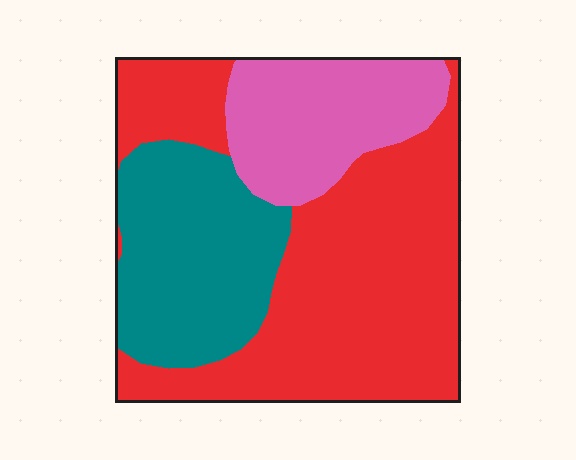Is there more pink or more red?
Red.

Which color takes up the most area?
Red, at roughly 55%.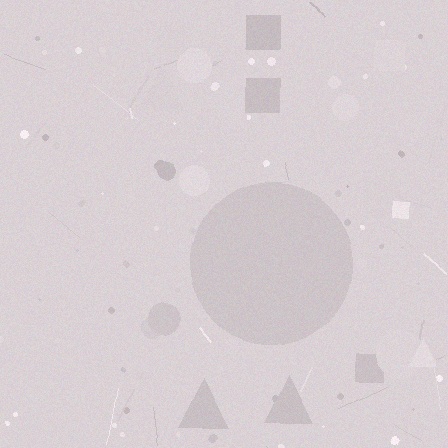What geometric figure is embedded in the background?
A circle is embedded in the background.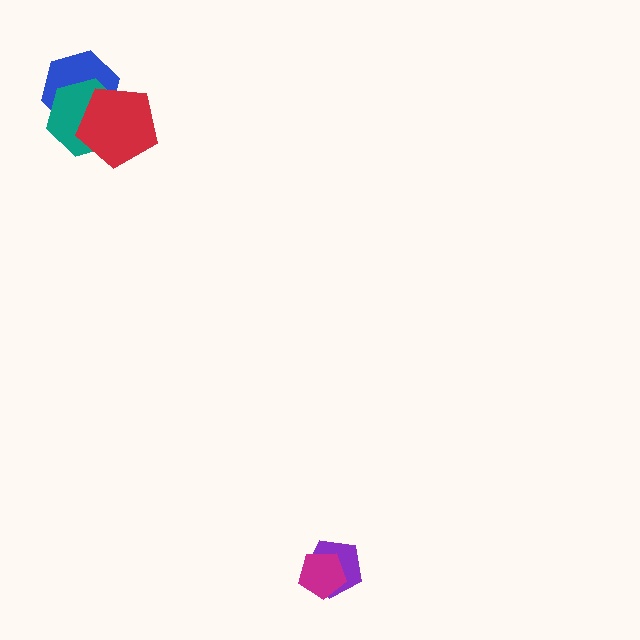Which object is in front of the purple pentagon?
The magenta pentagon is in front of the purple pentagon.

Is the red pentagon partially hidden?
No, no other shape covers it.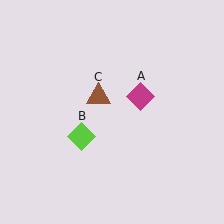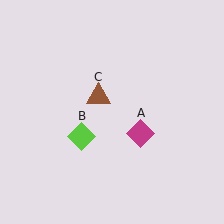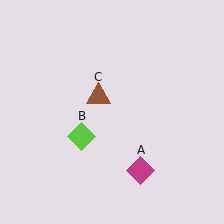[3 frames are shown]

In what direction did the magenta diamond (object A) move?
The magenta diamond (object A) moved down.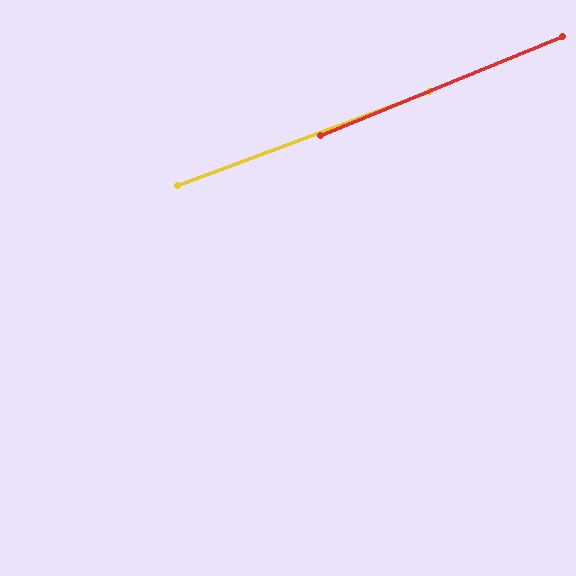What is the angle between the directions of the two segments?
Approximately 2 degrees.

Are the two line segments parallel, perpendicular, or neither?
Parallel — their directions differ by only 1.8°.